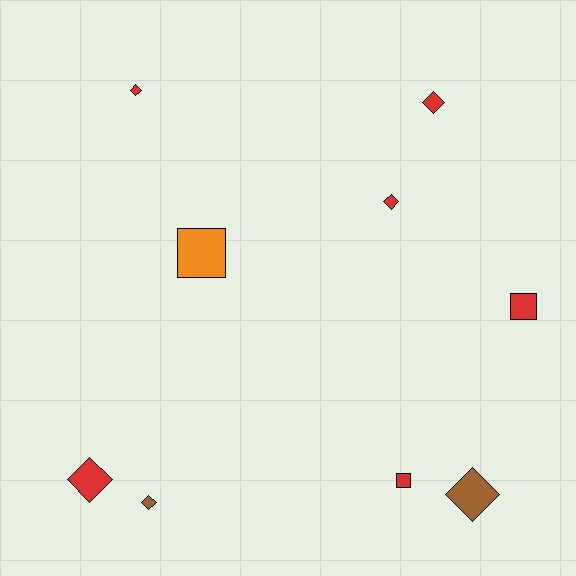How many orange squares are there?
There is 1 orange square.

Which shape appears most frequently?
Diamond, with 6 objects.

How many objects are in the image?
There are 9 objects.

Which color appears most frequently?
Red, with 6 objects.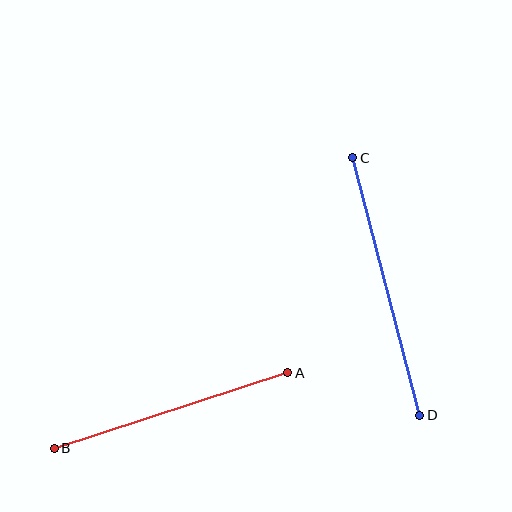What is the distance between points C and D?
The distance is approximately 266 pixels.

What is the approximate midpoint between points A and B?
The midpoint is at approximately (171, 410) pixels.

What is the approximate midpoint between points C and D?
The midpoint is at approximately (386, 287) pixels.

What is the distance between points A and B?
The distance is approximately 245 pixels.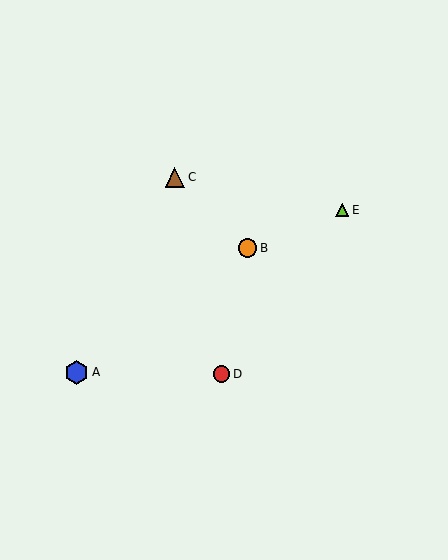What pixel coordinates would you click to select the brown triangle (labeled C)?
Click at (175, 177) to select the brown triangle C.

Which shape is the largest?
The blue hexagon (labeled A) is the largest.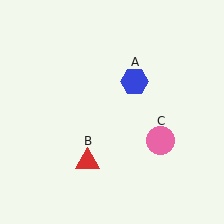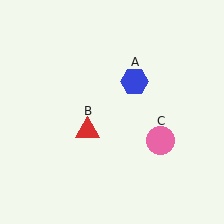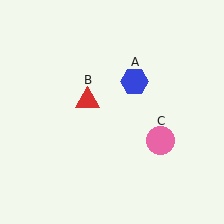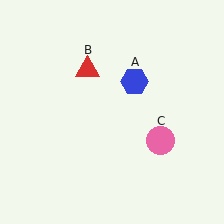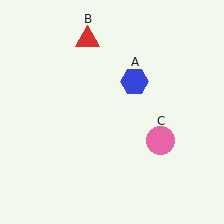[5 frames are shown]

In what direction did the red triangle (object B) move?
The red triangle (object B) moved up.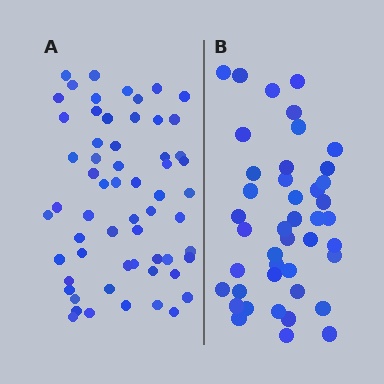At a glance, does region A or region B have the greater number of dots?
Region A (the left region) has more dots.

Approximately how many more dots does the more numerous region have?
Region A has approximately 15 more dots than region B.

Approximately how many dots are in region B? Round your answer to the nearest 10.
About 40 dots. (The exact count is 43, which rounds to 40.)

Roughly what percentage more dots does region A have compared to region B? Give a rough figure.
About 40% more.